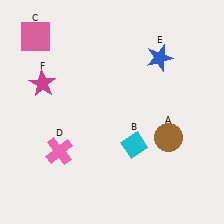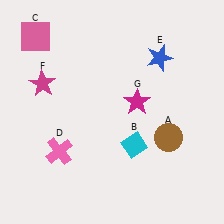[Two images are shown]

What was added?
A magenta star (G) was added in Image 2.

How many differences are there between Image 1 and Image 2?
There is 1 difference between the two images.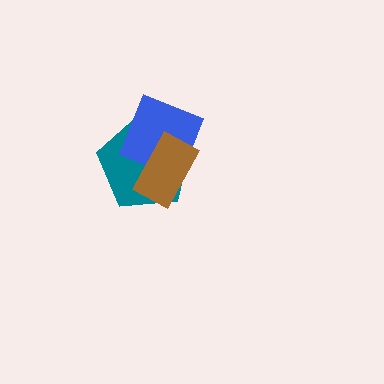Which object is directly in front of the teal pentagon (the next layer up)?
The blue square is directly in front of the teal pentagon.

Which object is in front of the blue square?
The brown rectangle is in front of the blue square.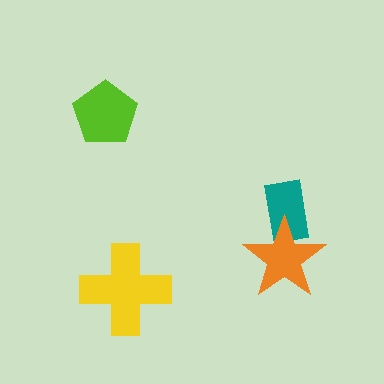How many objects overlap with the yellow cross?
0 objects overlap with the yellow cross.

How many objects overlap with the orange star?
1 object overlaps with the orange star.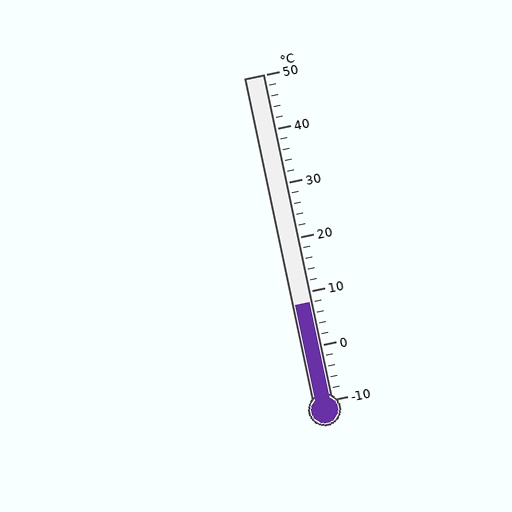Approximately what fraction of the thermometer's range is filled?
The thermometer is filled to approximately 30% of its range.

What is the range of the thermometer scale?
The thermometer scale ranges from -10°C to 50°C.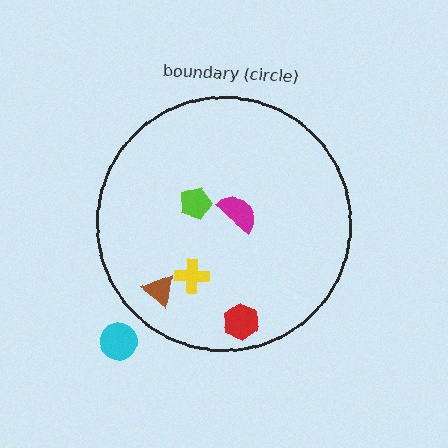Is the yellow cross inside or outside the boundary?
Inside.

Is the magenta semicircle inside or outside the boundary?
Inside.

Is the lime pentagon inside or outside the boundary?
Inside.